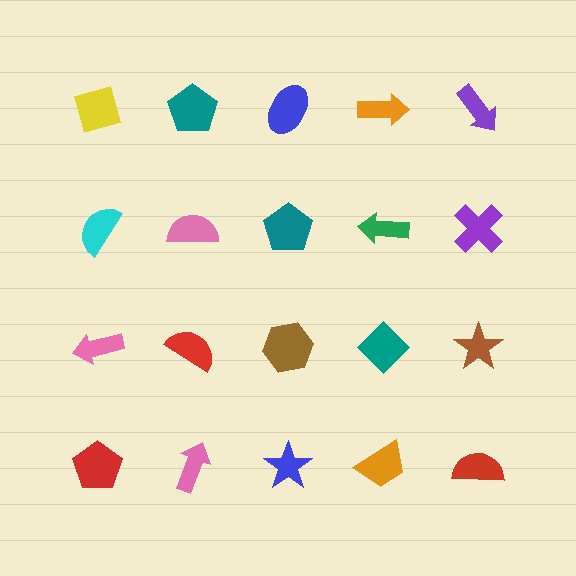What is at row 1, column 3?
A blue ellipse.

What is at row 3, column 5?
A brown star.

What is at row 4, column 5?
A red semicircle.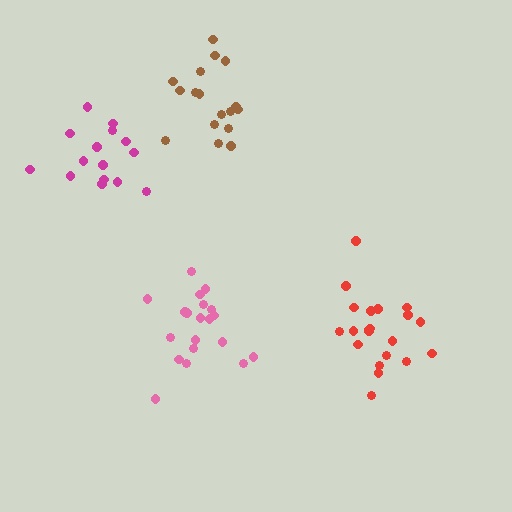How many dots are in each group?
Group 1: 15 dots, Group 2: 21 dots, Group 3: 21 dots, Group 4: 17 dots (74 total).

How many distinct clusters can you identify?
There are 4 distinct clusters.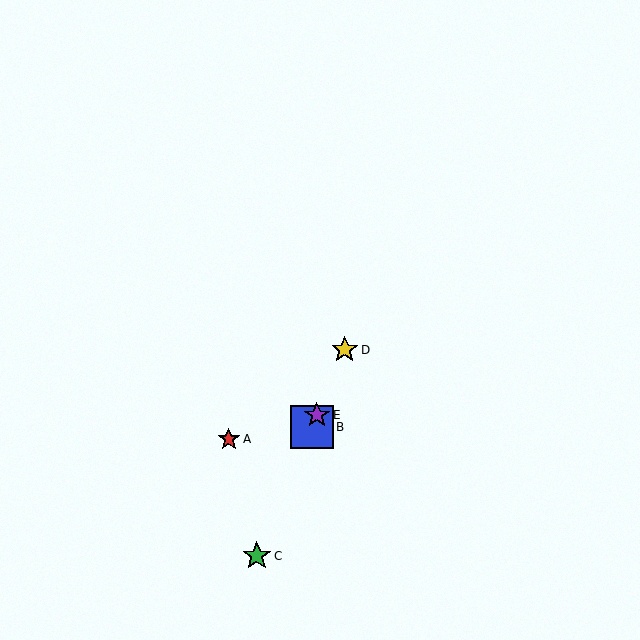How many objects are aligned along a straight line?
4 objects (B, C, D, E) are aligned along a straight line.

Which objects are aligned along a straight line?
Objects B, C, D, E are aligned along a straight line.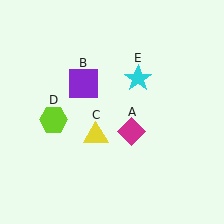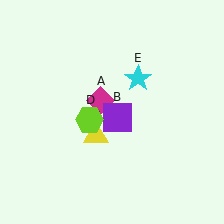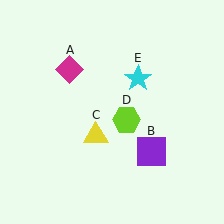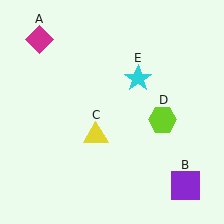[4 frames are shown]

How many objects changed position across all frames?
3 objects changed position: magenta diamond (object A), purple square (object B), lime hexagon (object D).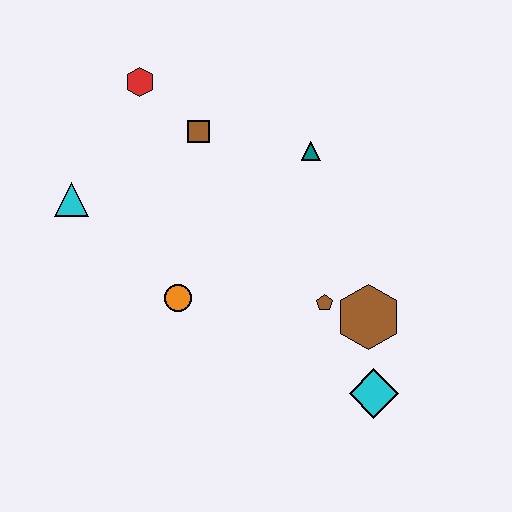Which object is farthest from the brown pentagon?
The red hexagon is farthest from the brown pentagon.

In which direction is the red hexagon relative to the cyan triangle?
The red hexagon is above the cyan triangle.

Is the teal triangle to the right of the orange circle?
Yes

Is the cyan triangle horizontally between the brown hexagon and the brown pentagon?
No